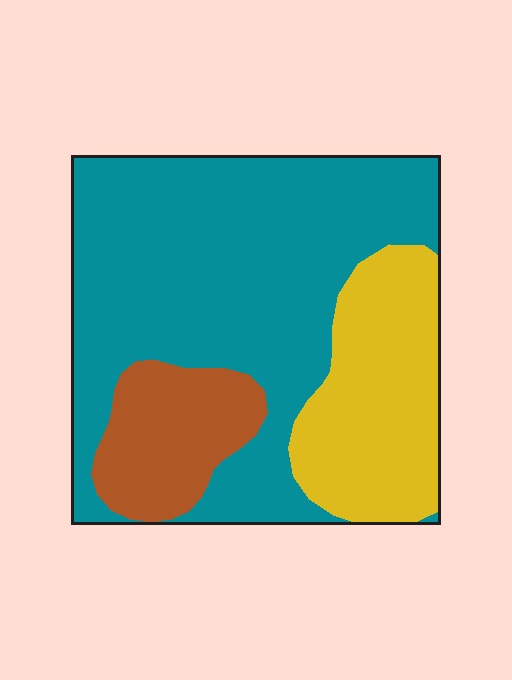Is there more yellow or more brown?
Yellow.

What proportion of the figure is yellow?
Yellow covers 24% of the figure.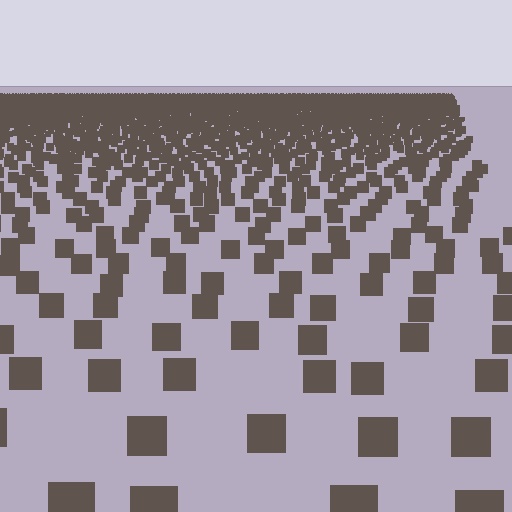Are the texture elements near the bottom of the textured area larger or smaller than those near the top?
Larger. Near the bottom, elements are closer to the viewer and appear at a bigger on-screen size.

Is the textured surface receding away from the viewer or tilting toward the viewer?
The surface is receding away from the viewer. Texture elements get smaller and denser toward the top.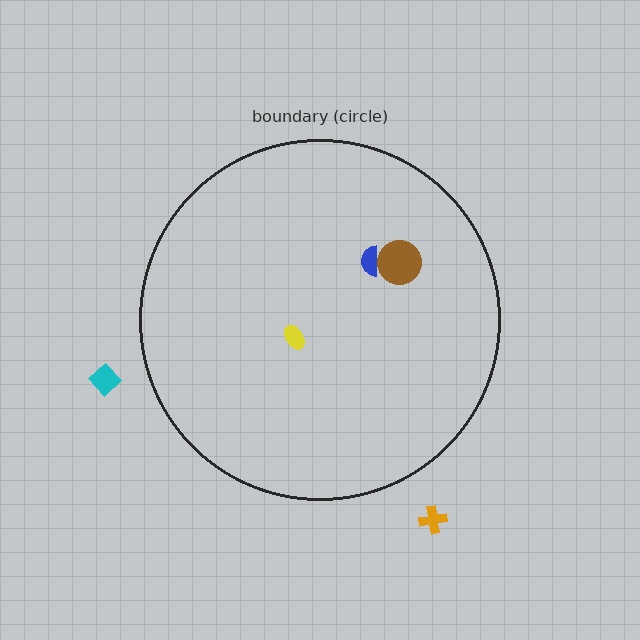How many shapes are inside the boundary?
3 inside, 2 outside.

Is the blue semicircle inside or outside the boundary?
Inside.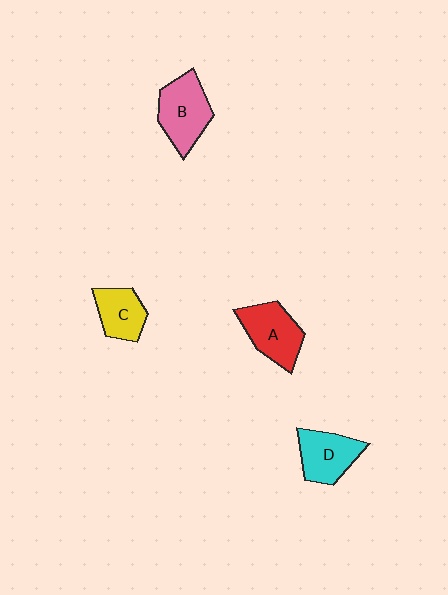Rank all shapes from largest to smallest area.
From largest to smallest: B (pink), A (red), D (cyan), C (yellow).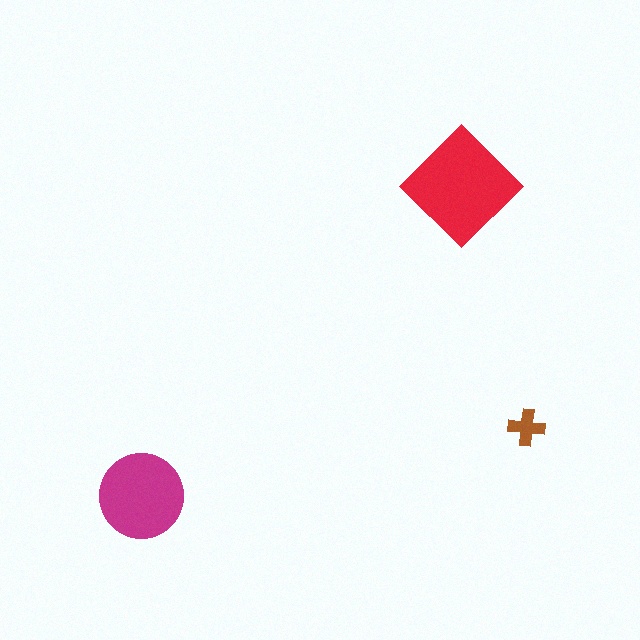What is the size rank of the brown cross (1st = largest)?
3rd.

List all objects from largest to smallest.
The red diamond, the magenta circle, the brown cross.